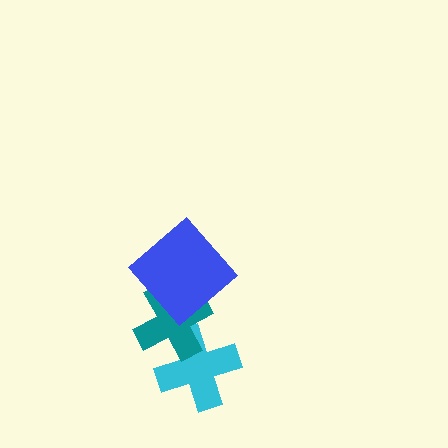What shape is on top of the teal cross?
The blue diamond is on top of the teal cross.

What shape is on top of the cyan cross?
The teal cross is on top of the cyan cross.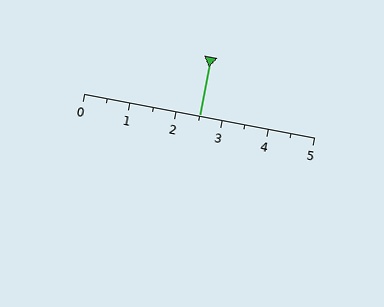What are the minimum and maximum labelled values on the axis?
The axis runs from 0 to 5.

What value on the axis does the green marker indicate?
The marker indicates approximately 2.5.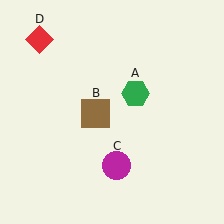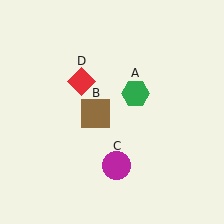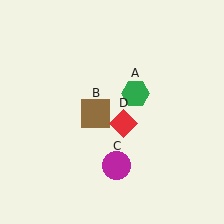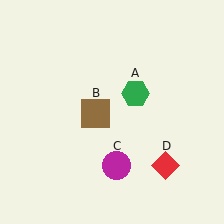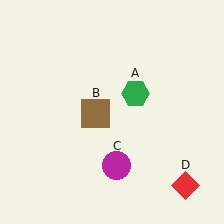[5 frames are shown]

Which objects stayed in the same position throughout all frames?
Green hexagon (object A) and brown square (object B) and magenta circle (object C) remained stationary.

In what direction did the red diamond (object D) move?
The red diamond (object D) moved down and to the right.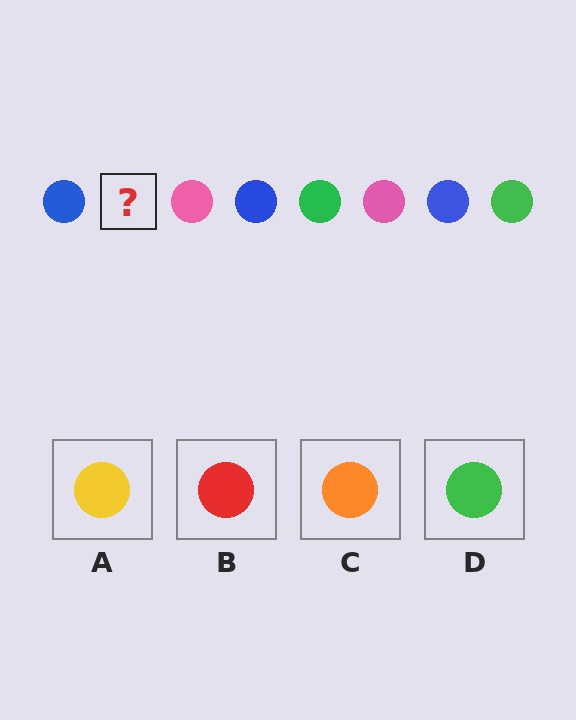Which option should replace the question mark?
Option D.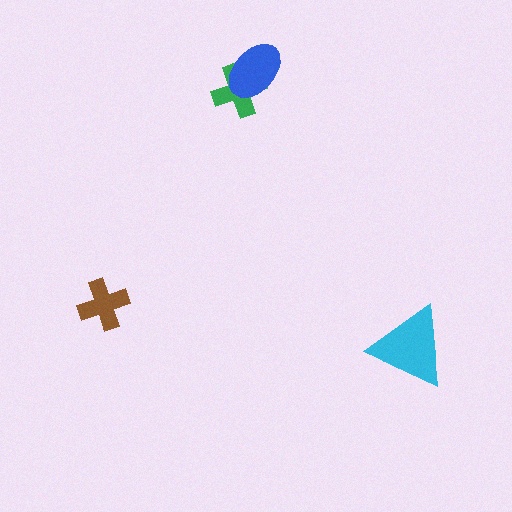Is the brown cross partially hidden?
No, no other shape covers it.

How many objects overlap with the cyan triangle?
0 objects overlap with the cyan triangle.